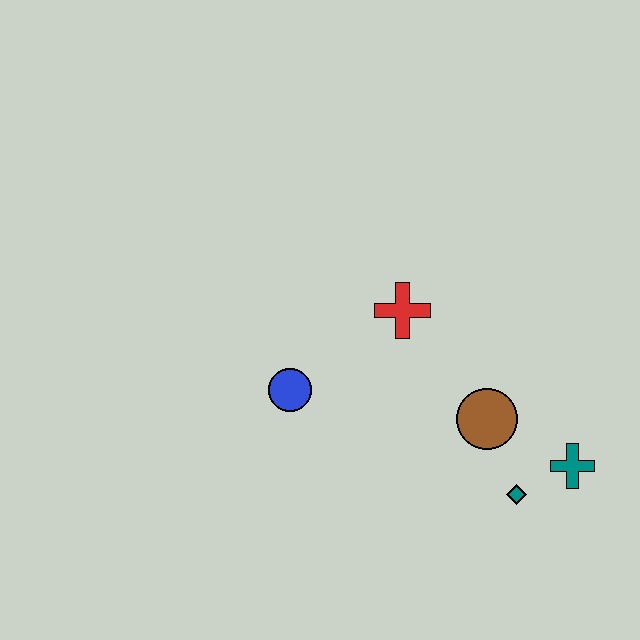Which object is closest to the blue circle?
The red cross is closest to the blue circle.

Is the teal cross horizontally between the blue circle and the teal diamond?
No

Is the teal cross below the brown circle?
Yes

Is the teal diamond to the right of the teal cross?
No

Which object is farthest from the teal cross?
The blue circle is farthest from the teal cross.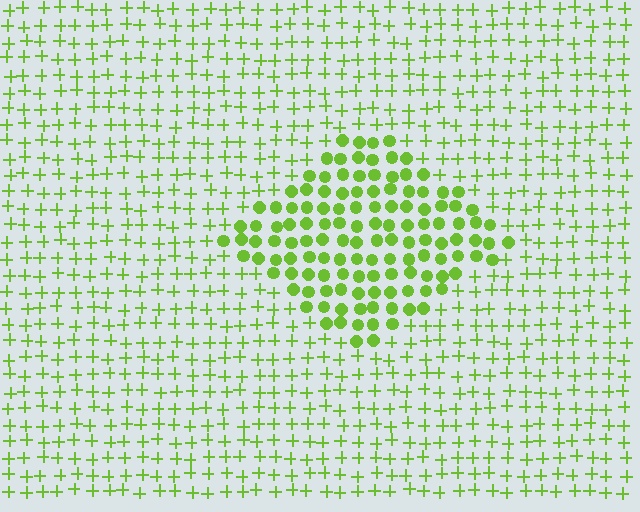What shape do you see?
I see a diamond.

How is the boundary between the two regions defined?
The boundary is defined by a change in element shape: circles inside vs. plus signs outside. All elements share the same color and spacing.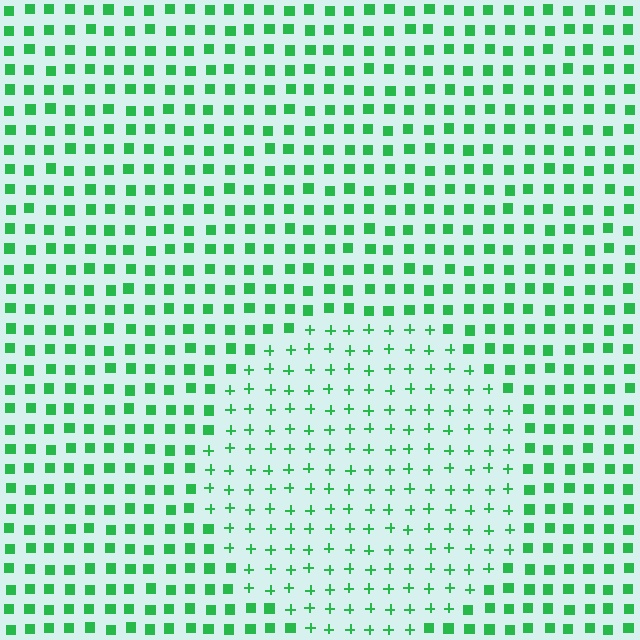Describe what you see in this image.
The image is filled with small green elements arranged in a uniform grid. A circle-shaped region contains plus signs, while the surrounding area contains squares. The boundary is defined purely by the change in element shape.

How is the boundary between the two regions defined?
The boundary is defined by a change in element shape: plus signs inside vs. squares outside. All elements share the same color and spacing.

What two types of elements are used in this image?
The image uses plus signs inside the circle region and squares outside it.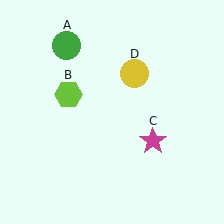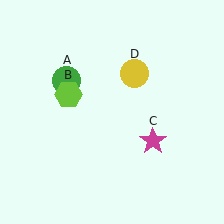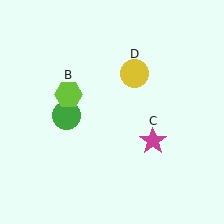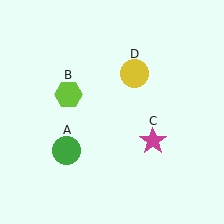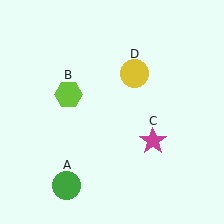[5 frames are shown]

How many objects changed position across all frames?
1 object changed position: green circle (object A).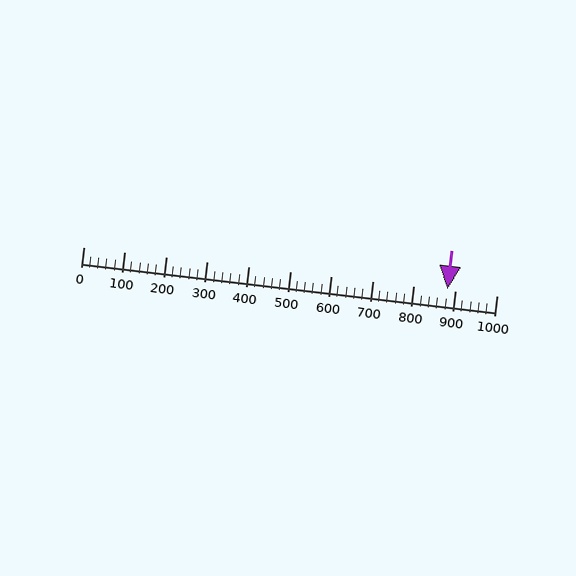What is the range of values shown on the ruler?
The ruler shows values from 0 to 1000.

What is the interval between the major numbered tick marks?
The major tick marks are spaced 100 units apart.